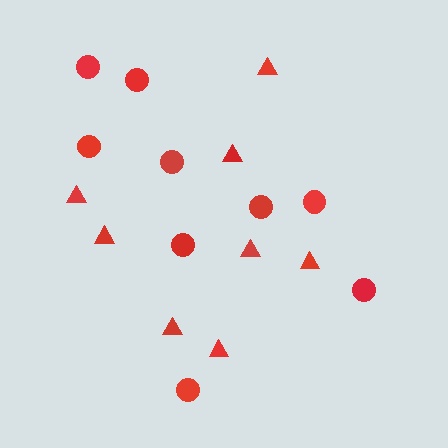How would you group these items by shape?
There are 2 groups: one group of circles (9) and one group of triangles (8).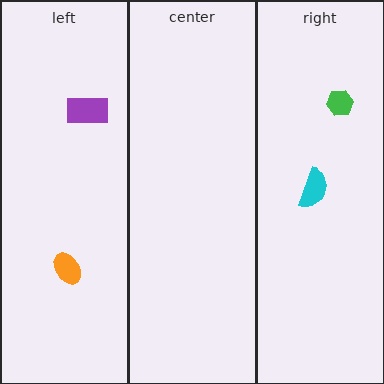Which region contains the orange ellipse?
The left region.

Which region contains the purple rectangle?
The left region.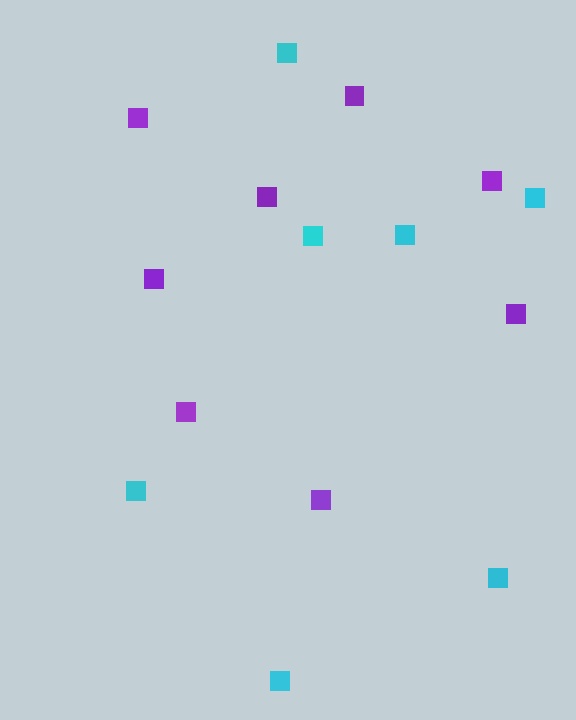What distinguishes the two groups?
There are 2 groups: one group of purple squares (8) and one group of cyan squares (7).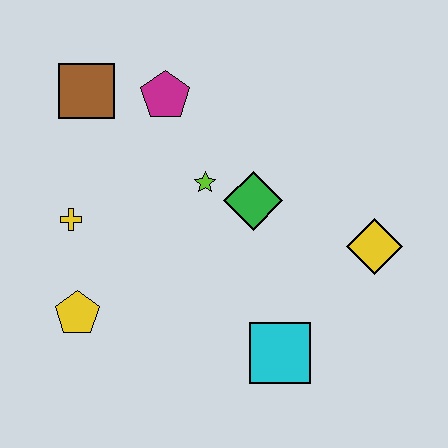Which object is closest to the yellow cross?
The yellow pentagon is closest to the yellow cross.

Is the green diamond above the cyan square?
Yes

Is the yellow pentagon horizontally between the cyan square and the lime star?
No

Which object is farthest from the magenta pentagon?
The cyan square is farthest from the magenta pentagon.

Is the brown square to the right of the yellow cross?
Yes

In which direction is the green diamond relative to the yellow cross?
The green diamond is to the right of the yellow cross.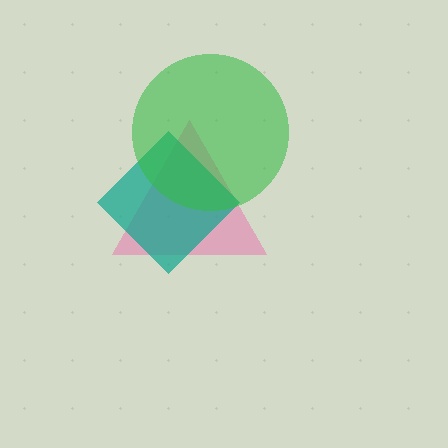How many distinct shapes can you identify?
There are 3 distinct shapes: a pink triangle, a teal diamond, a green circle.